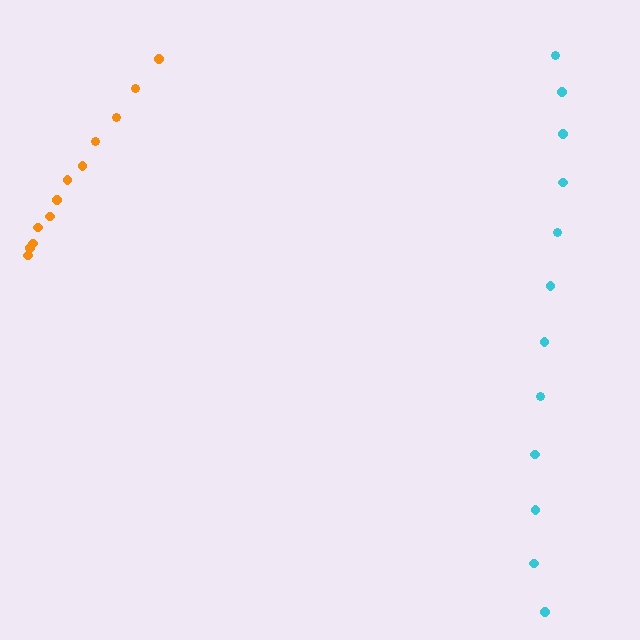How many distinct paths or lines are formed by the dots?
There are 2 distinct paths.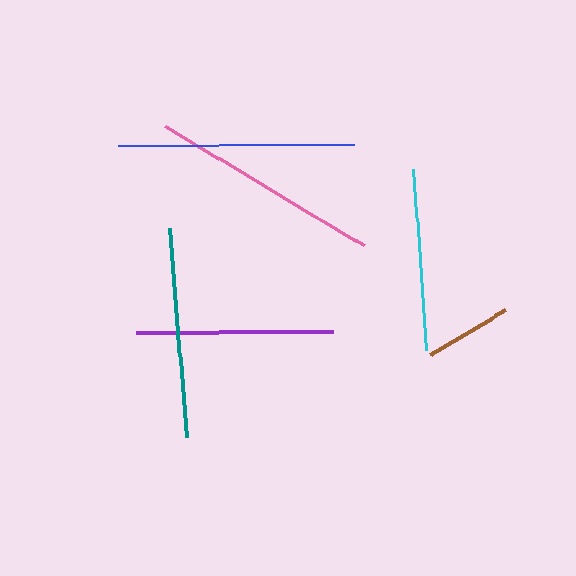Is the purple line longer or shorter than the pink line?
The pink line is longer than the purple line.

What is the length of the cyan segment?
The cyan segment is approximately 181 pixels long.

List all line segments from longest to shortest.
From longest to shortest: blue, pink, teal, purple, cyan, brown.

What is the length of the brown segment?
The brown segment is approximately 87 pixels long.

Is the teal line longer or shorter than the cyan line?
The teal line is longer than the cyan line.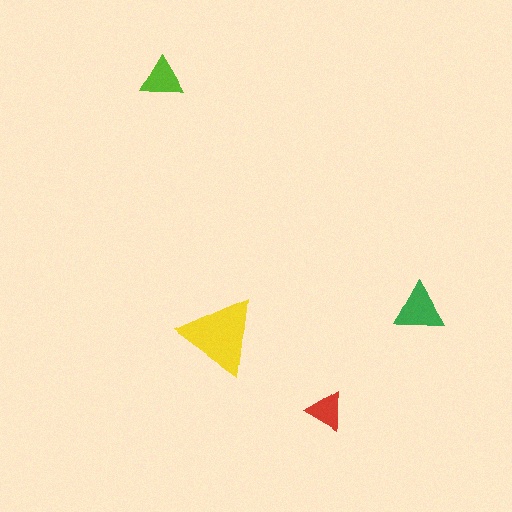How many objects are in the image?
There are 4 objects in the image.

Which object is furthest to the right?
The green triangle is rightmost.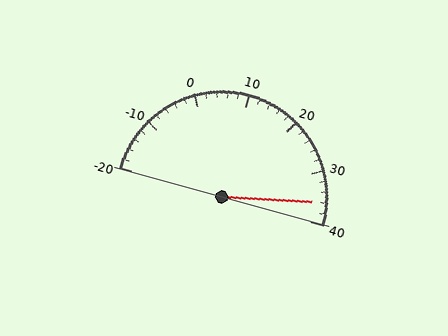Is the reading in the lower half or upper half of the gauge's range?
The reading is in the upper half of the range (-20 to 40).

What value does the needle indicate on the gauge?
The needle indicates approximately 36.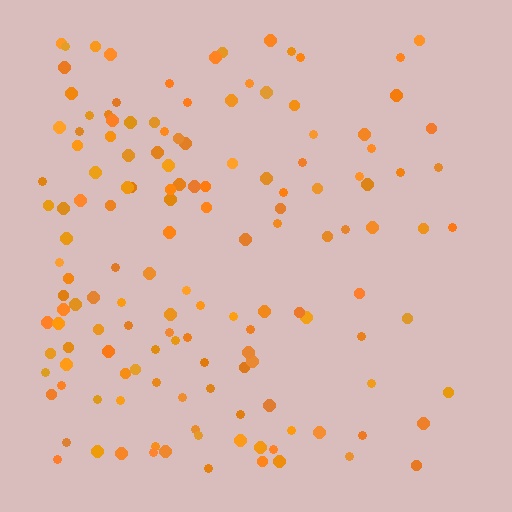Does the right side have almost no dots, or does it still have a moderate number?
Still a moderate number, just noticeably fewer than the left.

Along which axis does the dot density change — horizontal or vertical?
Horizontal.